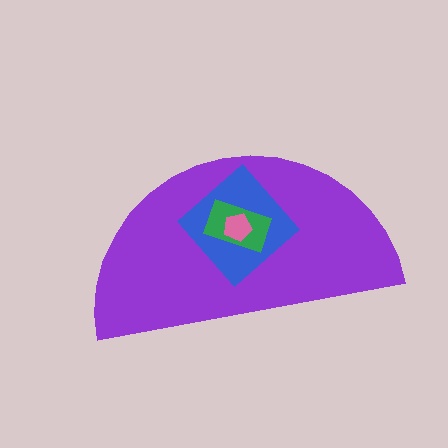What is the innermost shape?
The pink pentagon.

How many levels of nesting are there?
4.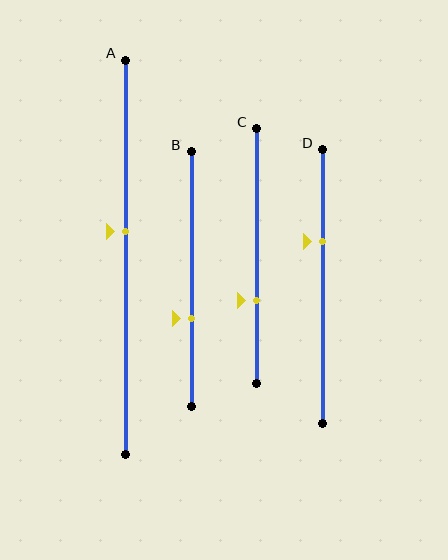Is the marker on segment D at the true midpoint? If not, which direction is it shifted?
No, the marker on segment D is shifted upward by about 17% of the segment length.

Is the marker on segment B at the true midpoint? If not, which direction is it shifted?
No, the marker on segment B is shifted downward by about 15% of the segment length.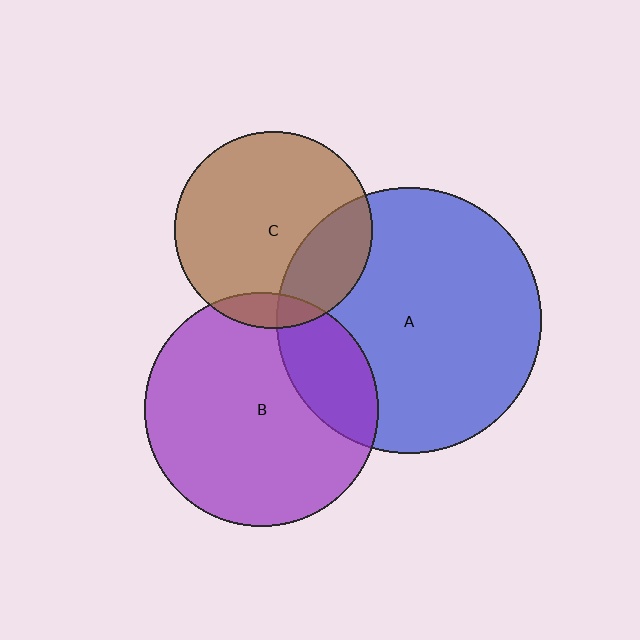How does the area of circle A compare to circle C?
Approximately 1.8 times.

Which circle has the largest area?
Circle A (blue).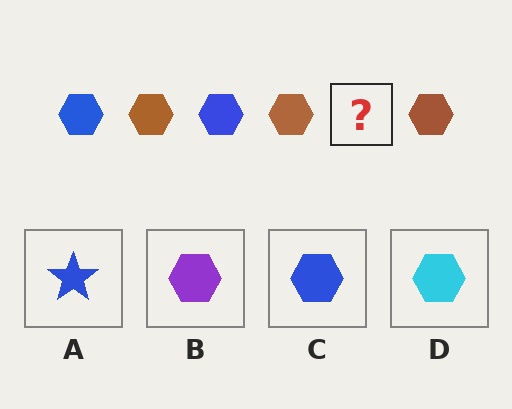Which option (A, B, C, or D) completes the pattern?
C.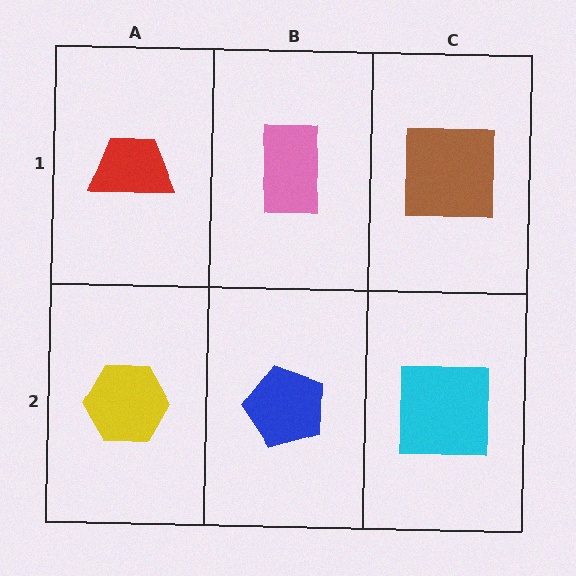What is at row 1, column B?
A pink rectangle.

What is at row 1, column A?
A red trapezoid.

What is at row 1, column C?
A brown square.